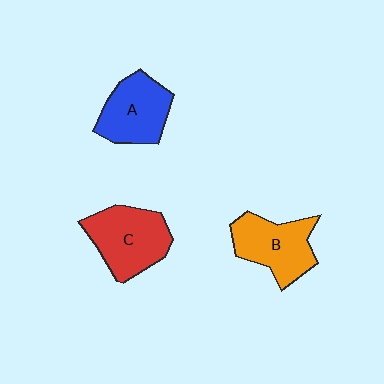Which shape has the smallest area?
Shape A (blue).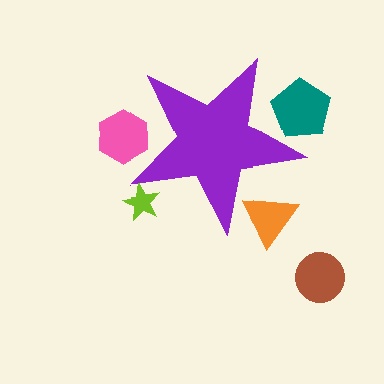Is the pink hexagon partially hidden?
Yes, the pink hexagon is partially hidden behind the purple star.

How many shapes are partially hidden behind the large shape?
4 shapes are partially hidden.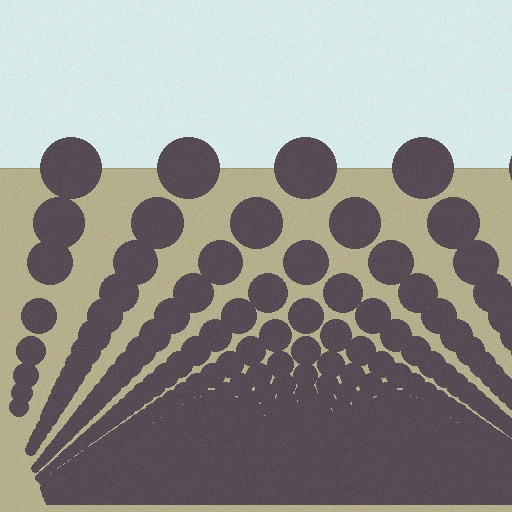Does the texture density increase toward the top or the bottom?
Density increases toward the bottom.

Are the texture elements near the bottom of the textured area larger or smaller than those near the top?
Smaller. The gradient is inverted — elements near the bottom are smaller and denser.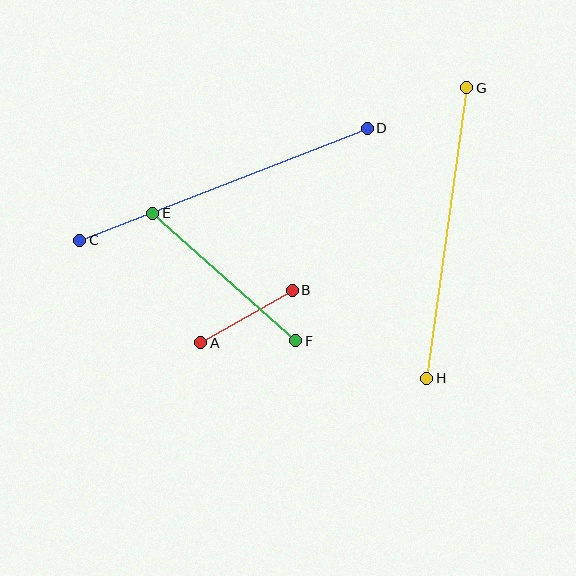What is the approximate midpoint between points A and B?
The midpoint is at approximately (246, 316) pixels.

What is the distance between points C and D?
The distance is approximately 309 pixels.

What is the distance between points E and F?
The distance is approximately 191 pixels.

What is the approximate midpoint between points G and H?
The midpoint is at approximately (447, 233) pixels.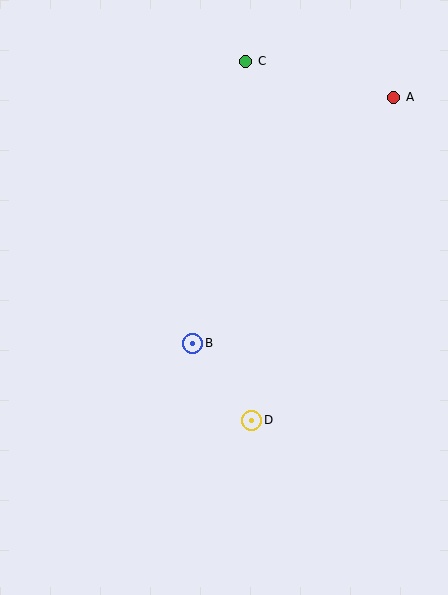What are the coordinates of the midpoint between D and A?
The midpoint between D and A is at (323, 259).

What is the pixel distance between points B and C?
The distance between B and C is 287 pixels.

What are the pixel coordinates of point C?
Point C is at (246, 61).